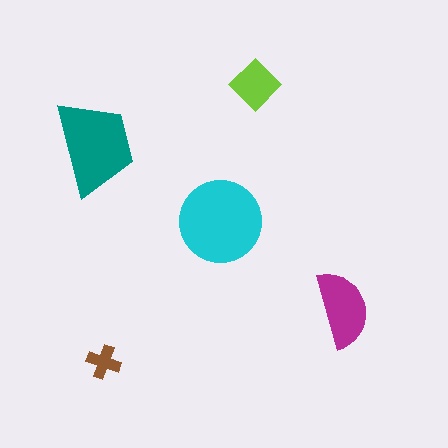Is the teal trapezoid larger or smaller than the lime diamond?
Larger.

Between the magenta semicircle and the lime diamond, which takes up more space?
The magenta semicircle.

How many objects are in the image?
There are 5 objects in the image.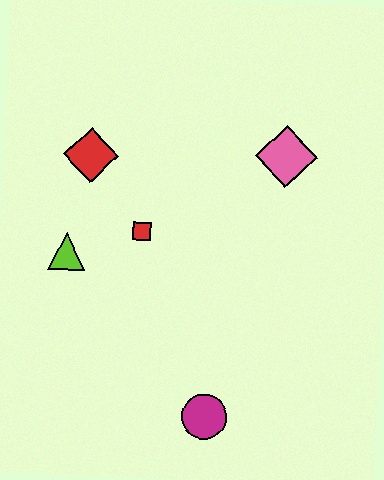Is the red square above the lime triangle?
Yes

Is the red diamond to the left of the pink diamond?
Yes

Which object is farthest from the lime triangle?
The pink diamond is farthest from the lime triangle.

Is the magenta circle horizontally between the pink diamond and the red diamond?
Yes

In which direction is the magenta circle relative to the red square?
The magenta circle is below the red square.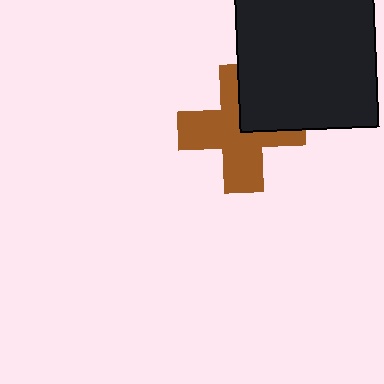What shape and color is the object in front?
The object in front is a black square.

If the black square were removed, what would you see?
You would see the complete brown cross.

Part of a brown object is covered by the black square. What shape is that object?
It is a cross.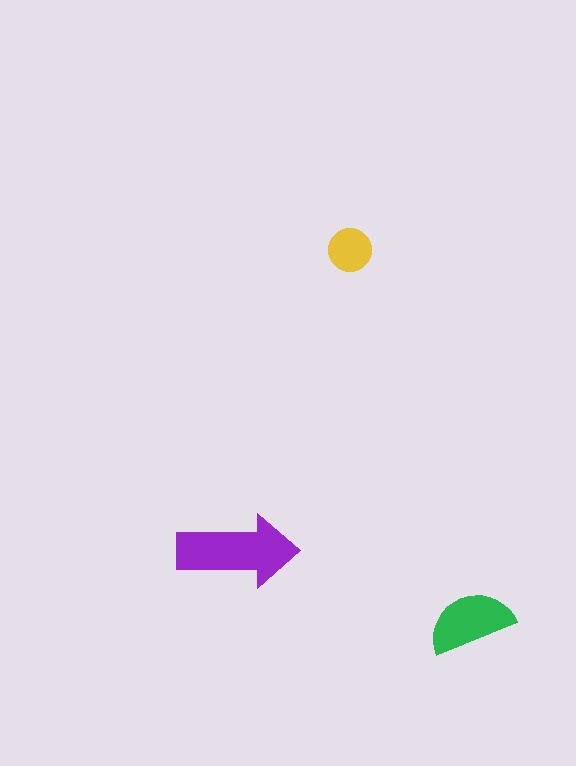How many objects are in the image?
There are 3 objects in the image.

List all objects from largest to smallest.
The purple arrow, the green semicircle, the yellow circle.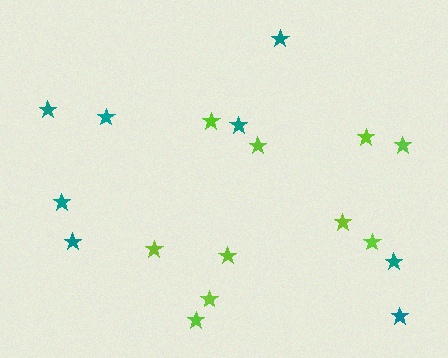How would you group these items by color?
There are 2 groups: one group of lime stars (10) and one group of teal stars (8).